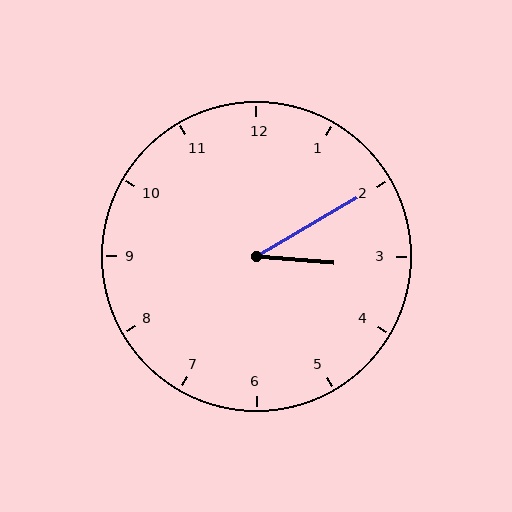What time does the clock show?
3:10.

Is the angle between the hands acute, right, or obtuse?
It is acute.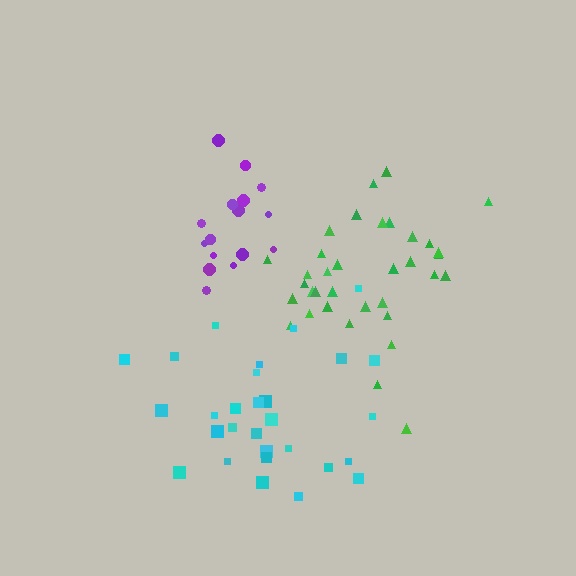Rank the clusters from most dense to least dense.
green, purple, cyan.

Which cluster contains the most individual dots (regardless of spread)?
Green (35).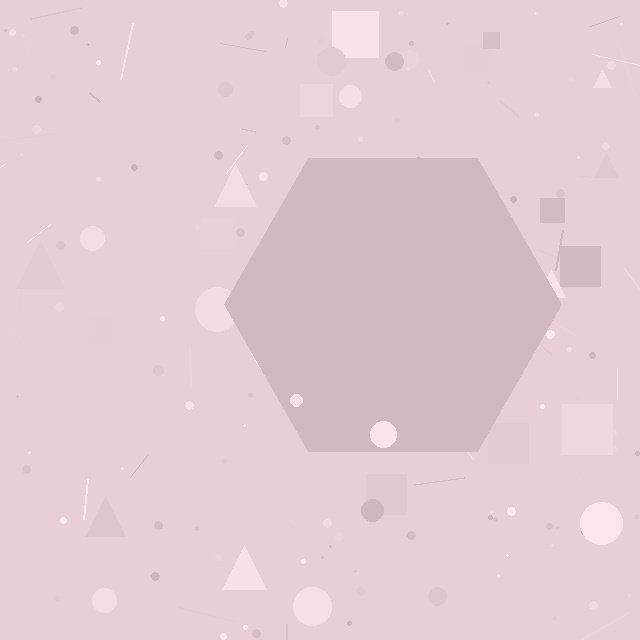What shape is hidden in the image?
A hexagon is hidden in the image.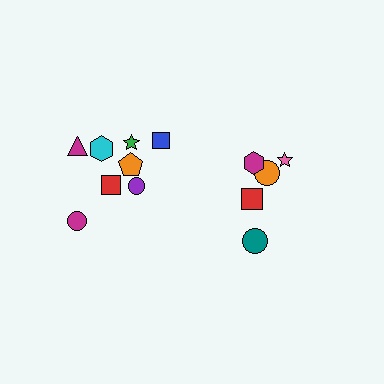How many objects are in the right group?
There are 5 objects.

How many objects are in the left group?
There are 8 objects.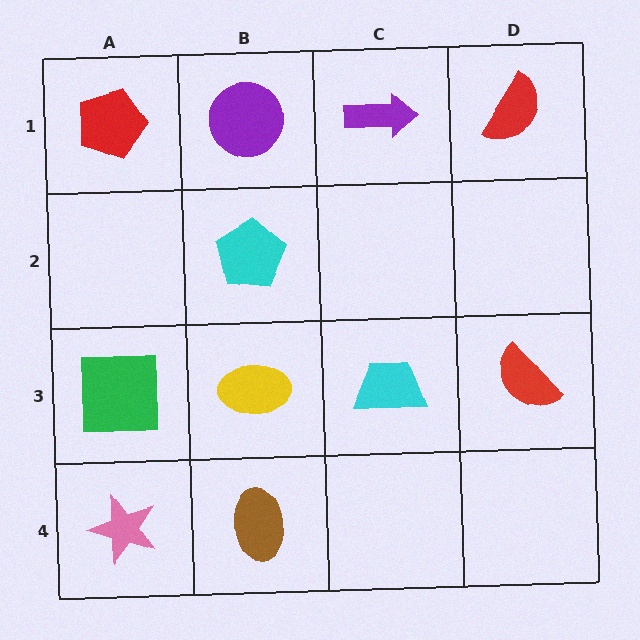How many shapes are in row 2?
1 shape.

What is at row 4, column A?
A pink star.